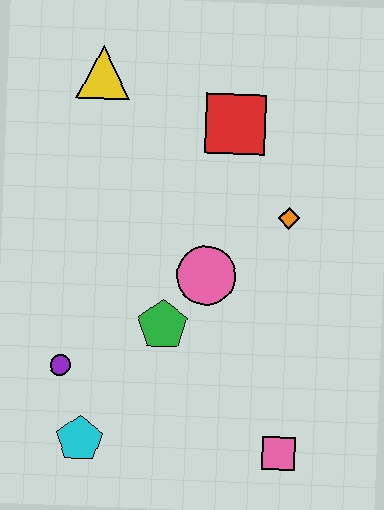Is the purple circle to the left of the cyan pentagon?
Yes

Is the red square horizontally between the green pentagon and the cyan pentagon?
No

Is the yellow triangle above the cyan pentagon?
Yes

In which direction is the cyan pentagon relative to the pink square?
The cyan pentagon is to the left of the pink square.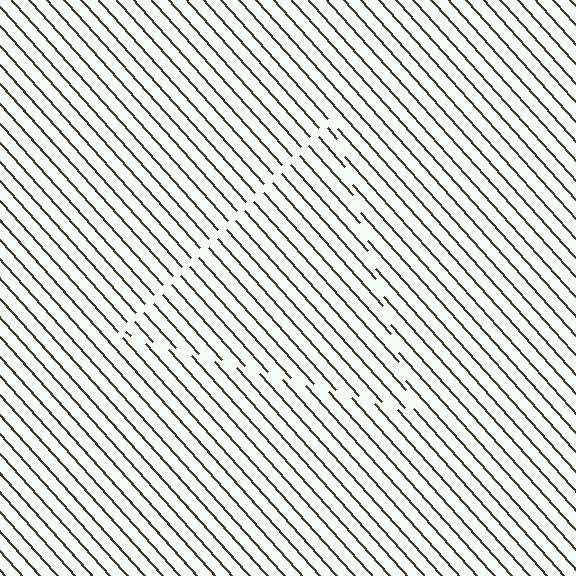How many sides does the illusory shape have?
3 sides — the line-ends trace a triangle.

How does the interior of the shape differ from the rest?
The interior of the shape contains the same grating, shifted by half a period — the contour is defined by the phase discontinuity where line-ends from the inner and outer gratings abut.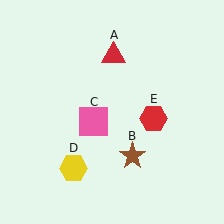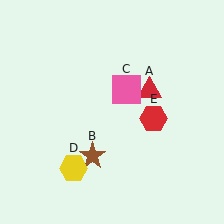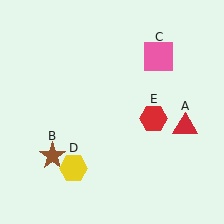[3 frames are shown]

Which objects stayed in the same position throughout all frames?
Yellow hexagon (object D) and red hexagon (object E) remained stationary.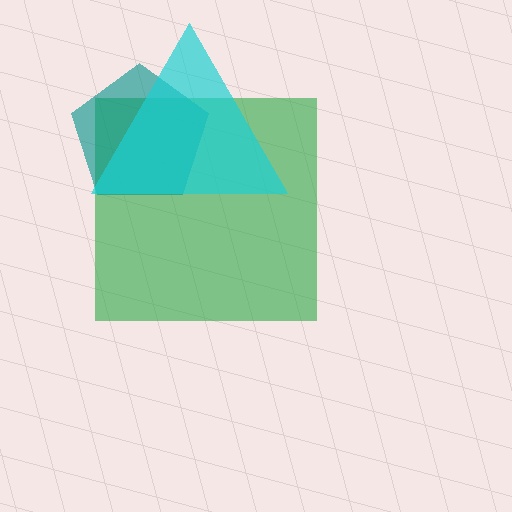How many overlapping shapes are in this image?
There are 3 overlapping shapes in the image.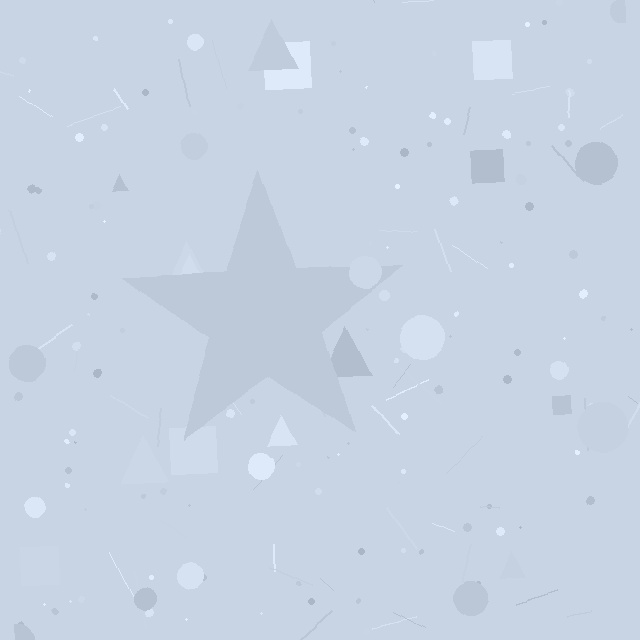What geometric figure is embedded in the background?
A star is embedded in the background.